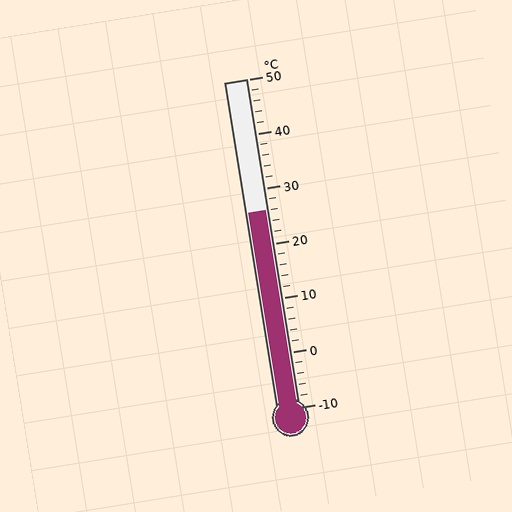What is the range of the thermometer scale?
The thermometer scale ranges from -10°C to 50°C.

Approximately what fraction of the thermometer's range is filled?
The thermometer is filled to approximately 60% of its range.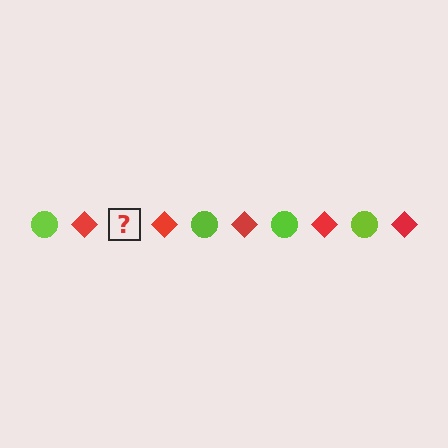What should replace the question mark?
The question mark should be replaced with a lime circle.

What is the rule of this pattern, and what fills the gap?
The rule is that the pattern alternates between lime circle and red diamond. The gap should be filled with a lime circle.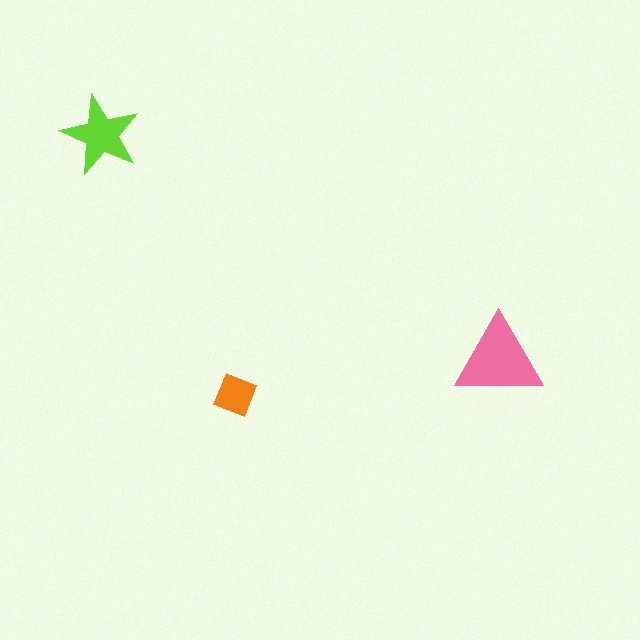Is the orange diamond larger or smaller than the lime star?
Smaller.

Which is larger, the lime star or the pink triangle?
The pink triangle.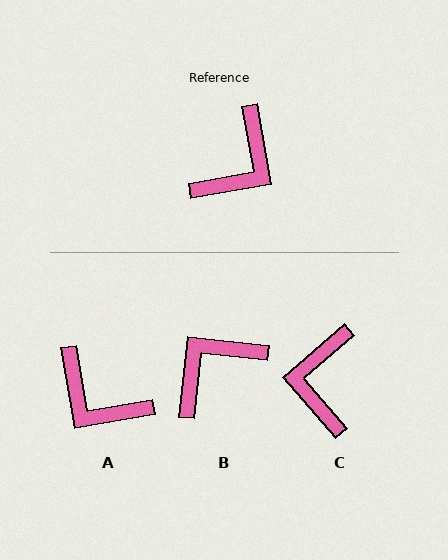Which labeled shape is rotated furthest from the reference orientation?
B, about 164 degrees away.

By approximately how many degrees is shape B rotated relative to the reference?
Approximately 164 degrees counter-clockwise.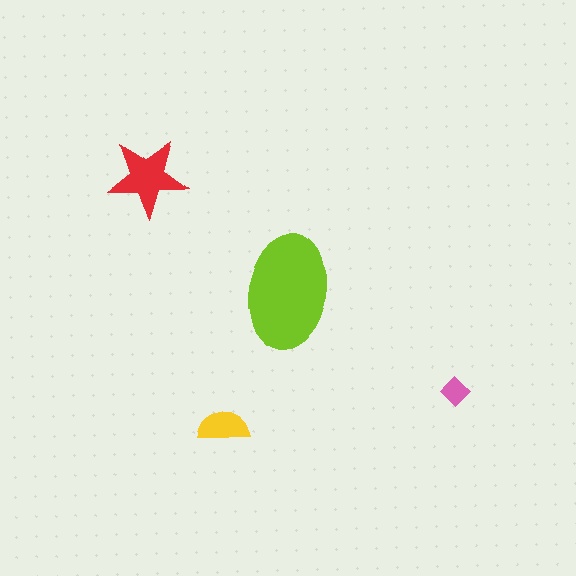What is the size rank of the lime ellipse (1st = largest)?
1st.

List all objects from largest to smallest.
The lime ellipse, the red star, the yellow semicircle, the pink diamond.